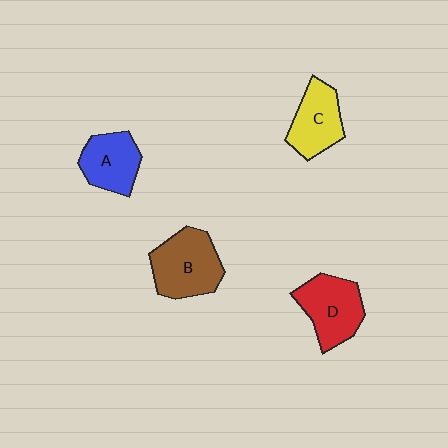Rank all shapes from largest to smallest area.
From largest to smallest: B (brown), D (red), C (yellow), A (blue).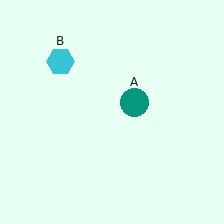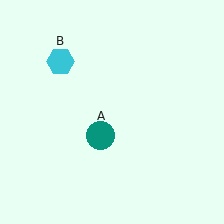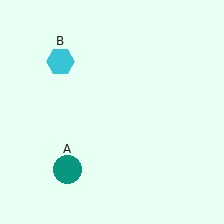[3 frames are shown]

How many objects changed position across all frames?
1 object changed position: teal circle (object A).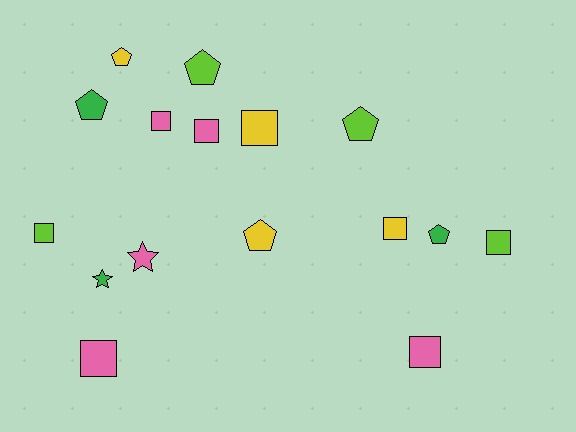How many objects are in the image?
There are 16 objects.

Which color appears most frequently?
Pink, with 5 objects.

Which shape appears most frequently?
Square, with 8 objects.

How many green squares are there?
There are no green squares.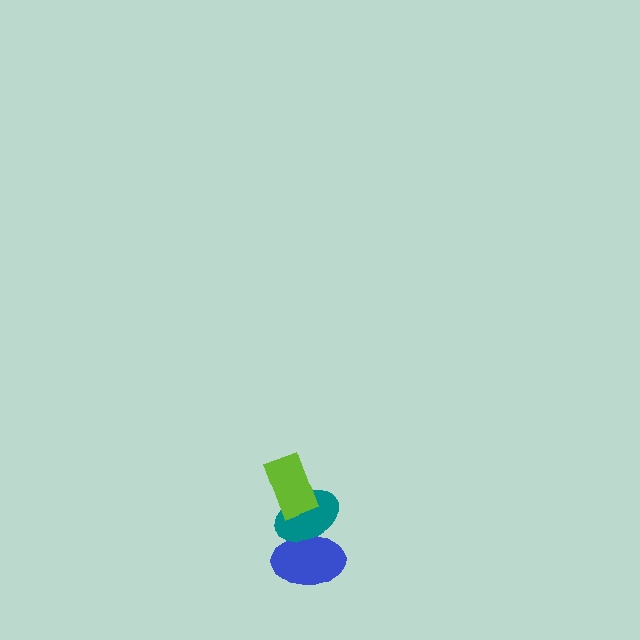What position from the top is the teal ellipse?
The teal ellipse is 2nd from the top.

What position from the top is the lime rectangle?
The lime rectangle is 1st from the top.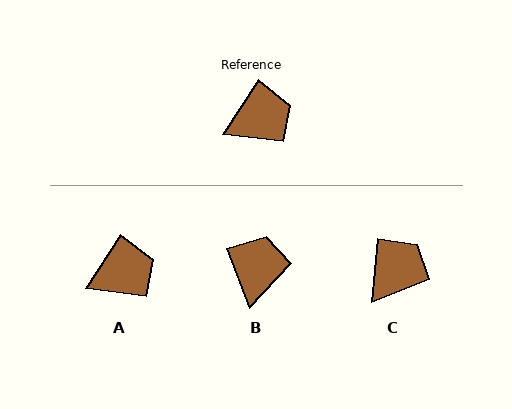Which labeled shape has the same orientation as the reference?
A.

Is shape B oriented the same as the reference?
No, it is off by about 54 degrees.